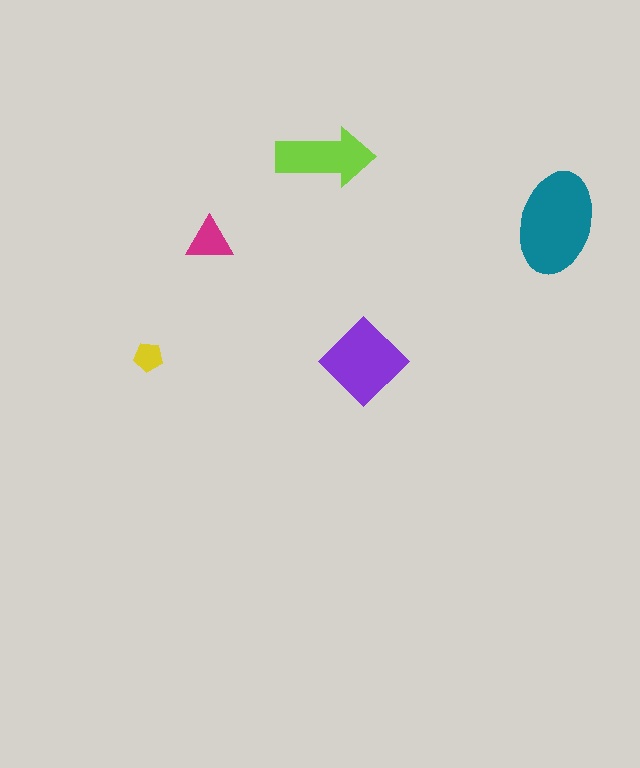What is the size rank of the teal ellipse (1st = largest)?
1st.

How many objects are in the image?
There are 5 objects in the image.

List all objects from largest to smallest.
The teal ellipse, the purple diamond, the lime arrow, the magenta triangle, the yellow pentagon.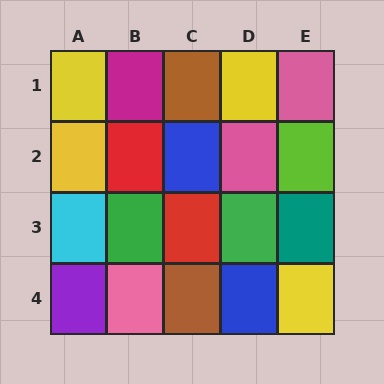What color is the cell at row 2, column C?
Blue.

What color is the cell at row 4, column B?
Pink.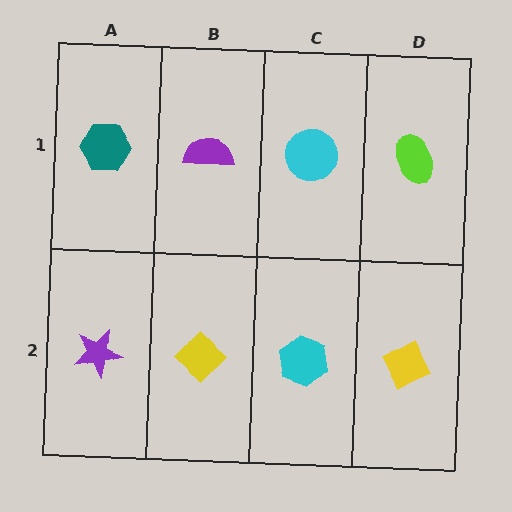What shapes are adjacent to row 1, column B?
A yellow diamond (row 2, column B), a teal hexagon (row 1, column A), a cyan circle (row 1, column C).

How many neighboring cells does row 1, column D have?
2.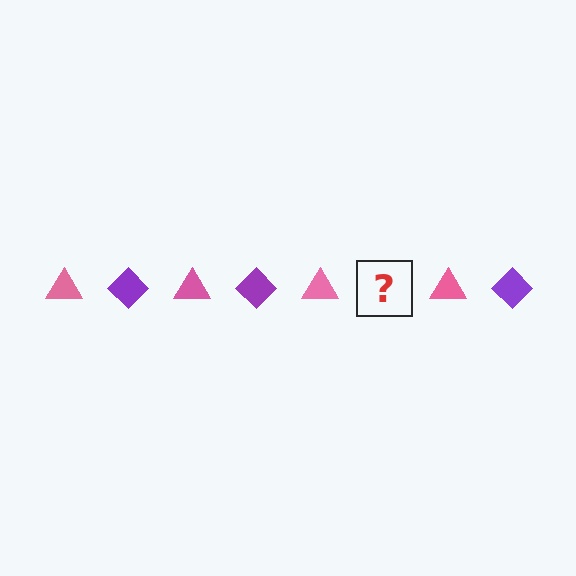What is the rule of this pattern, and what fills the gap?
The rule is that the pattern alternates between pink triangle and purple diamond. The gap should be filled with a purple diamond.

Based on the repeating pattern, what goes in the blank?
The blank should be a purple diamond.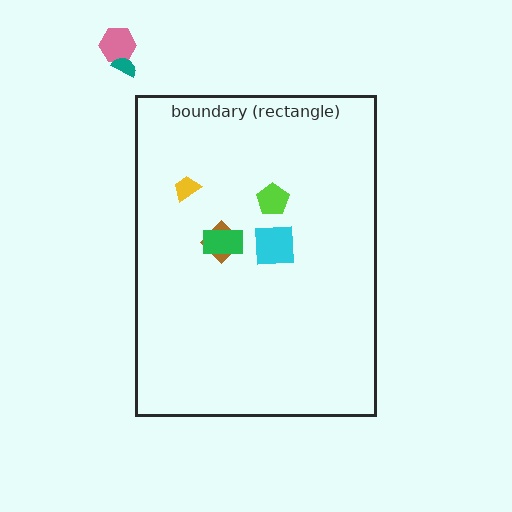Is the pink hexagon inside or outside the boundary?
Outside.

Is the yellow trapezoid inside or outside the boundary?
Inside.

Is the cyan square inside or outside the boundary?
Inside.